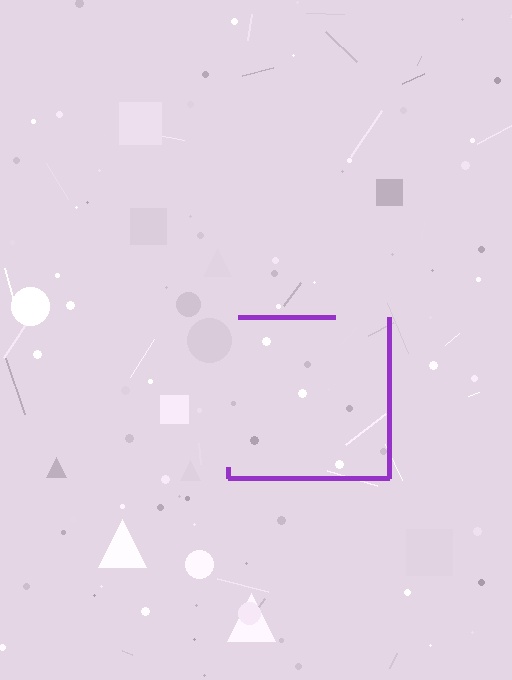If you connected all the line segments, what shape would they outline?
They would outline a square.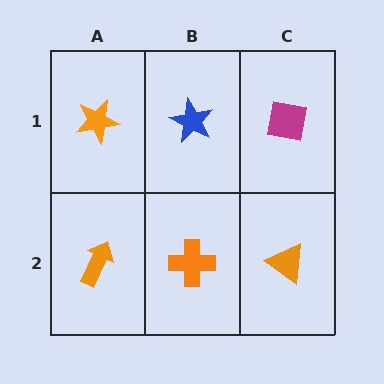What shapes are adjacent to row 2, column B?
A blue star (row 1, column B), an orange arrow (row 2, column A), an orange triangle (row 2, column C).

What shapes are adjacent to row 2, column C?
A magenta square (row 1, column C), an orange cross (row 2, column B).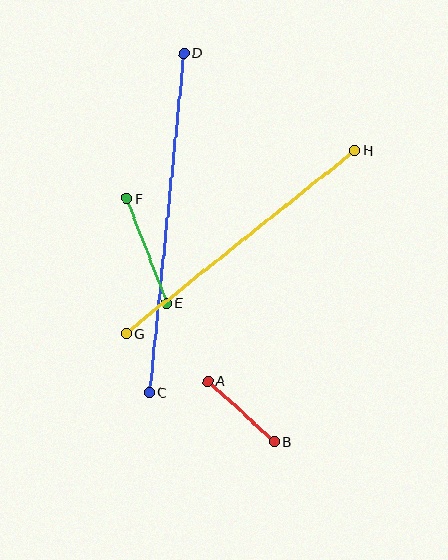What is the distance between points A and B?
The distance is approximately 90 pixels.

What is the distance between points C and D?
The distance is approximately 341 pixels.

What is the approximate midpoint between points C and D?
The midpoint is at approximately (167, 223) pixels.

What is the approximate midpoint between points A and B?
The midpoint is at approximately (241, 411) pixels.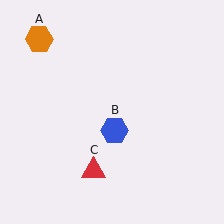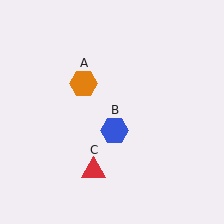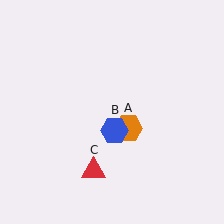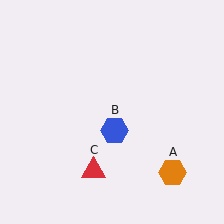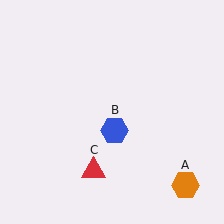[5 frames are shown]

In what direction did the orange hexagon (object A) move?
The orange hexagon (object A) moved down and to the right.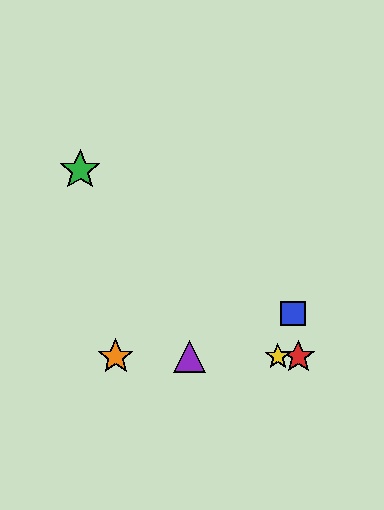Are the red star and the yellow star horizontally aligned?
Yes, both are at y≈356.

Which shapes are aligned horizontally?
The red star, the yellow star, the purple triangle, the orange star are aligned horizontally.